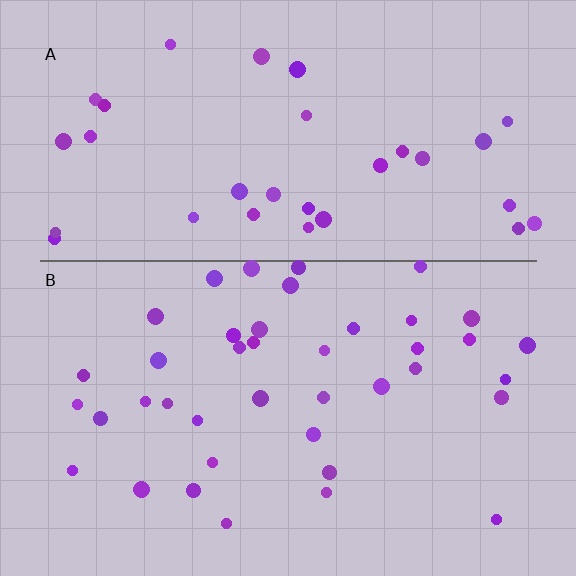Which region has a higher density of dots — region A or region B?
B (the bottom).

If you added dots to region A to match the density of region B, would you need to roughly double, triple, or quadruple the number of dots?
Approximately double.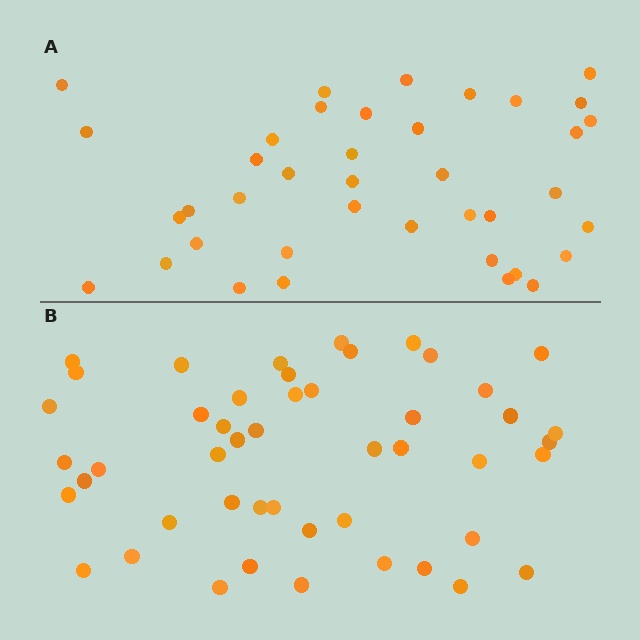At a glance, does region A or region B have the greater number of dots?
Region B (the bottom region) has more dots.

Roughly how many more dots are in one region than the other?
Region B has roughly 8 or so more dots than region A.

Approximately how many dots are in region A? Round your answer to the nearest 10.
About 40 dots. (The exact count is 39, which rounds to 40.)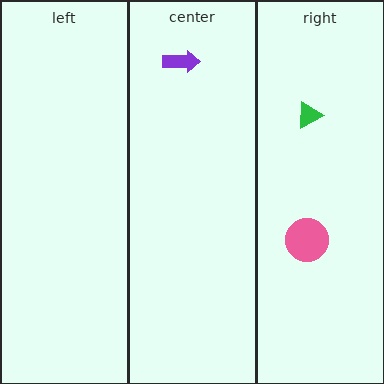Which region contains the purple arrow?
The center region.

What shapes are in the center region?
The purple arrow.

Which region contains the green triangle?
The right region.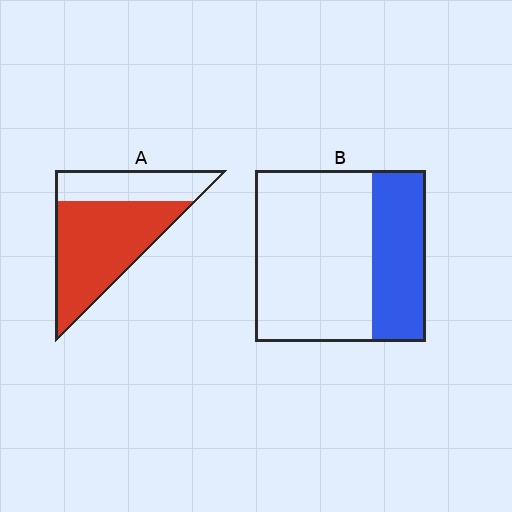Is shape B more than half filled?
No.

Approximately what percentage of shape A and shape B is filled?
A is approximately 65% and B is approximately 30%.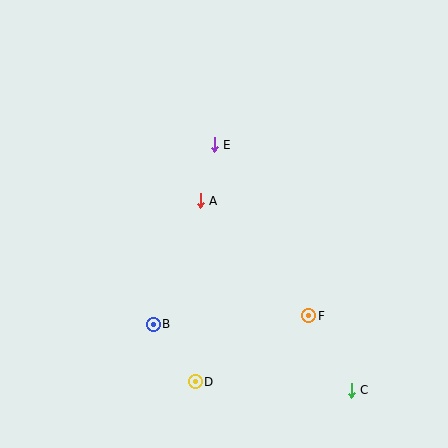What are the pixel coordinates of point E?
Point E is at (214, 145).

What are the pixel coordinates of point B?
Point B is at (153, 324).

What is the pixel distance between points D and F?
The distance between D and F is 131 pixels.